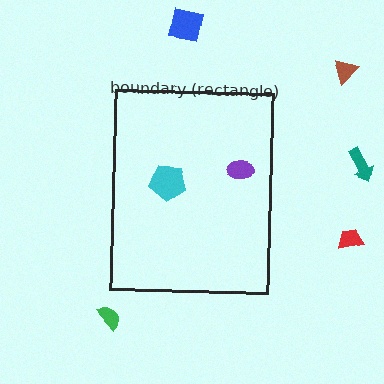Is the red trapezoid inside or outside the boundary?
Outside.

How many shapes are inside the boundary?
2 inside, 5 outside.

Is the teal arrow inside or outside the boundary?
Outside.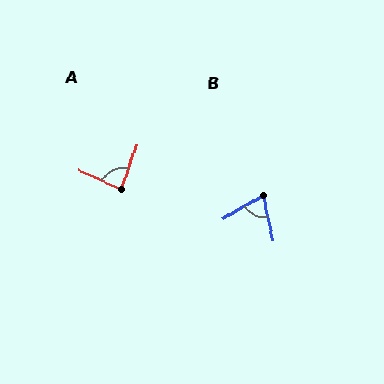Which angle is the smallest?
B, at approximately 71 degrees.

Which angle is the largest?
A, at approximately 85 degrees.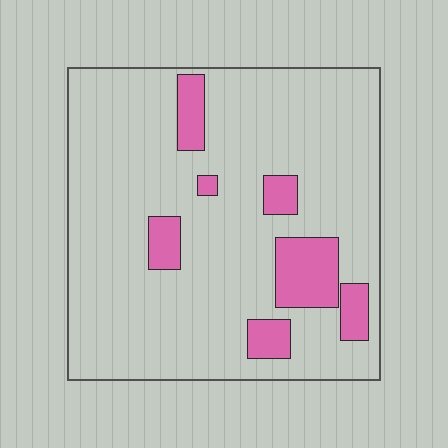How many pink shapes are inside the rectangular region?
7.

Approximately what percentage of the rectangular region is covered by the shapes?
Approximately 15%.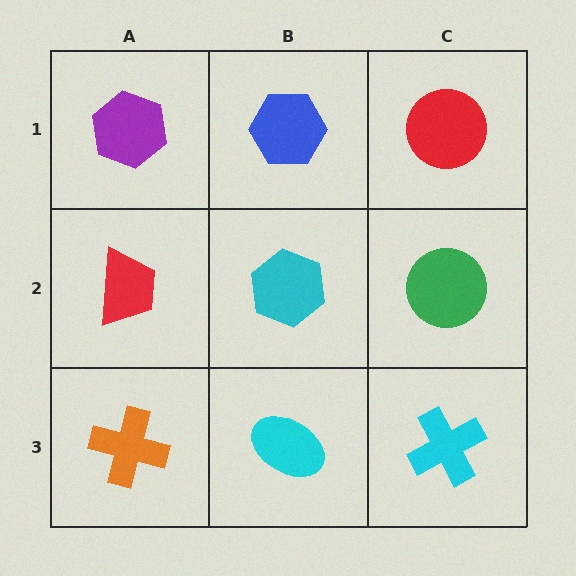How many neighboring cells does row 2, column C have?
3.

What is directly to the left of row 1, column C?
A blue hexagon.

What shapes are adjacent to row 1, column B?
A cyan hexagon (row 2, column B), a purple hexagon (row 1, column A), a red circle (row 1, column C).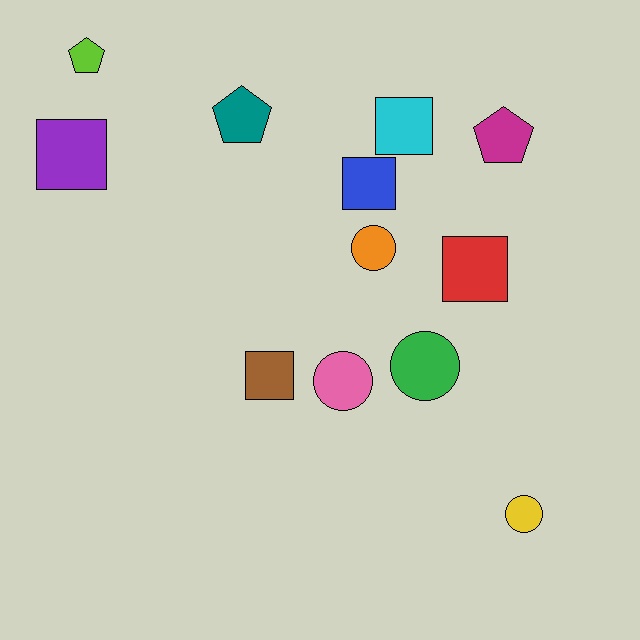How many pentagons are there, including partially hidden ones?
There are 3 pentagons.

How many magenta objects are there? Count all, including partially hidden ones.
There is 1 magenta object.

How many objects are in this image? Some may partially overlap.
There are 12 objects.